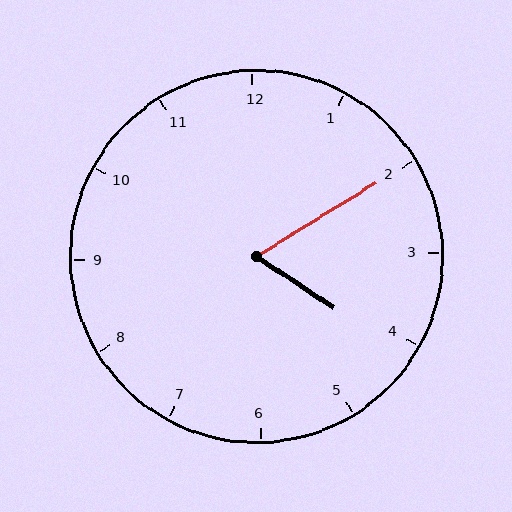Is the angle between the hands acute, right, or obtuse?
It is acute.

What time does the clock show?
4:10.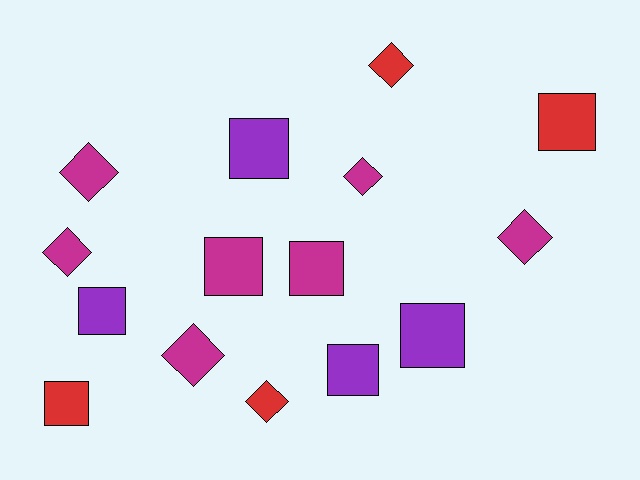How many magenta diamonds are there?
There are 5 magenta diamonds.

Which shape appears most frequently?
Square, with 8 objects.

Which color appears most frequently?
Magenta, with 7 objects.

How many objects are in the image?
There are 15 objects.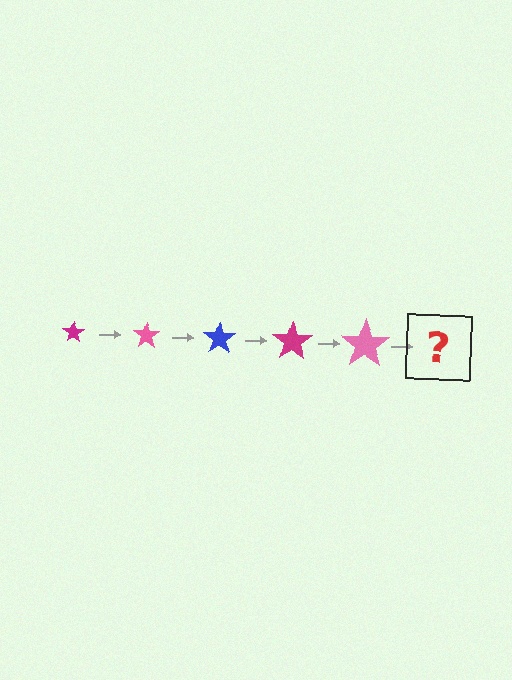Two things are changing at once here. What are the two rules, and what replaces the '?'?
The two rules are that the star grows larger each step and the color cycles through magenta, pink, and blue. The '?' should be a blue star, larger than the previous one.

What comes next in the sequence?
The next element should be a blue star, larger than the previous one.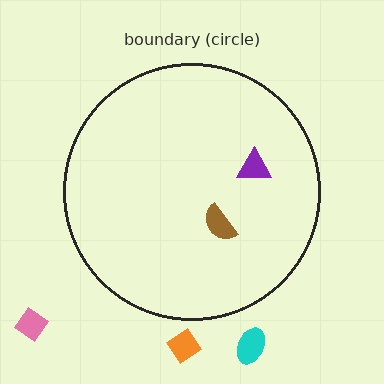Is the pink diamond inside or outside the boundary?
Outside.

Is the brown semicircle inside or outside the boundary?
Inside.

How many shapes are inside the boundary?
2 inside, 3 outside.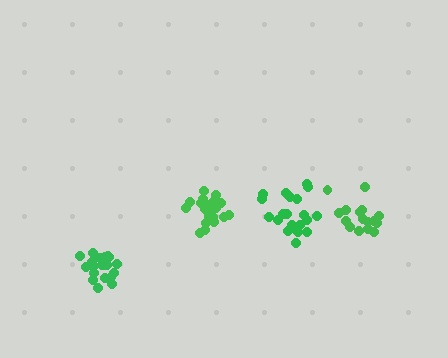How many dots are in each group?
Group 1: 16 dots, Group 2: 20 dots, Group 3: 20 dots, Group 4: 20 dots (76 total).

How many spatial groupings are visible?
There are 4 spatial groupings.